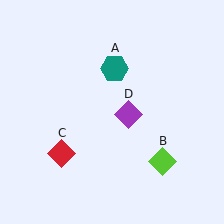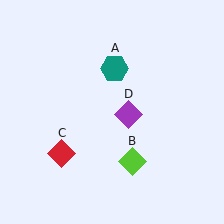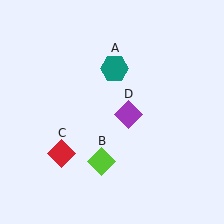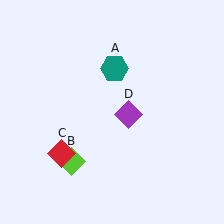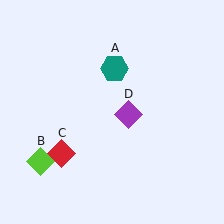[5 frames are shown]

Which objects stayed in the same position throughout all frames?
Teal hexagon (object A) and red diamond (object C) and purple diamond (object D) remained stationary.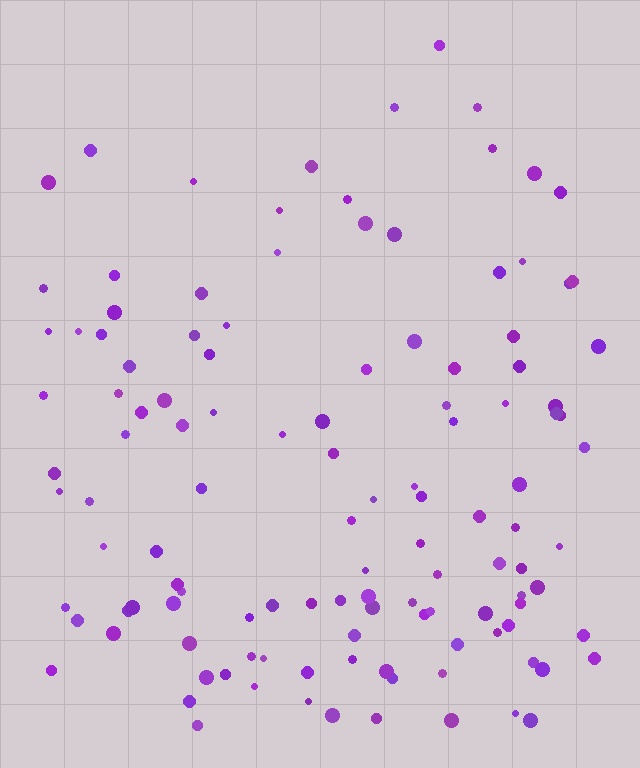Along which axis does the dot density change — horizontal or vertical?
Vertical.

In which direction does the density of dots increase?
From top to bottom, with the bottom side densest.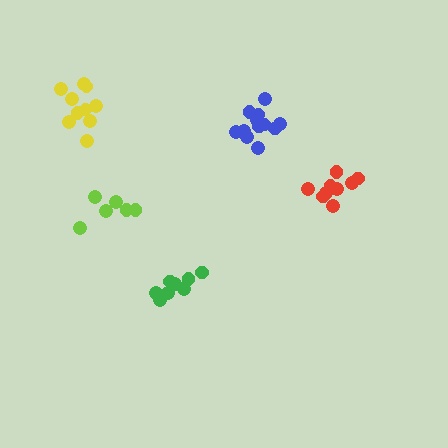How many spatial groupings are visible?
There are 5 spatial groupings.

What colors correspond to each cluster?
The clusters are colored: lime, red, green, blue, yellow.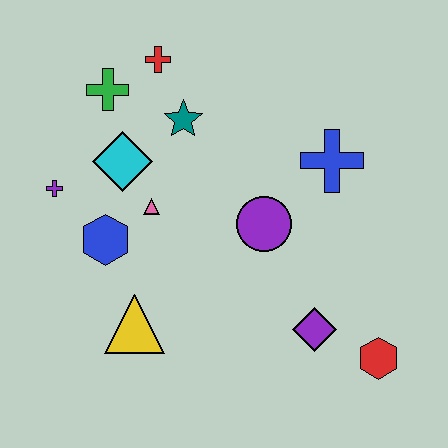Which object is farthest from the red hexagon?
The green cross is farthest from the red hexagon.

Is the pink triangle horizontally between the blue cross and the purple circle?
No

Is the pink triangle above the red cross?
No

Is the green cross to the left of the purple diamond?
Yes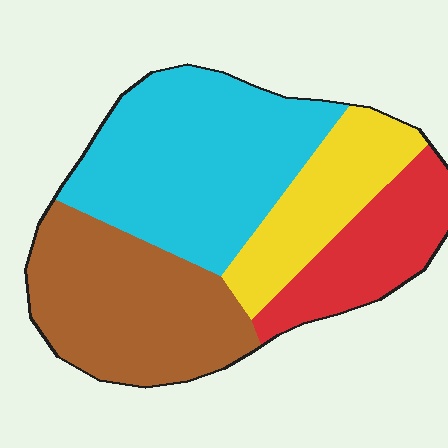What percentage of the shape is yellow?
Yellow takes up about one sixth (1/6) of the shape.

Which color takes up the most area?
Cyan, at roughly 35%.